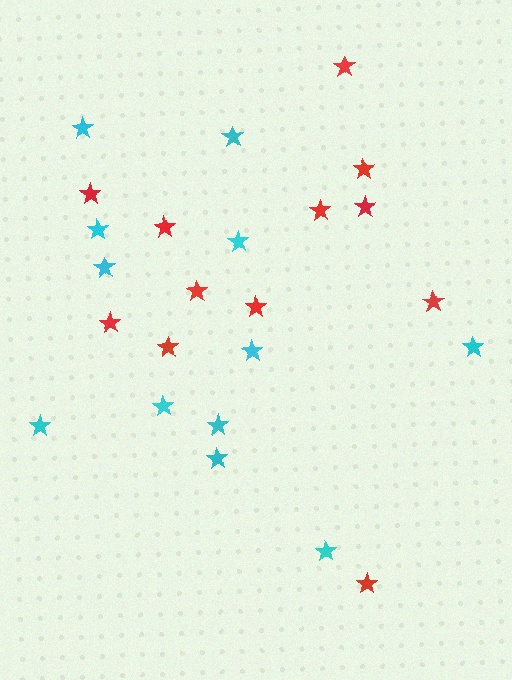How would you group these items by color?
There are 2 groups: one group of red stars (12) and one group of cyan stars (12).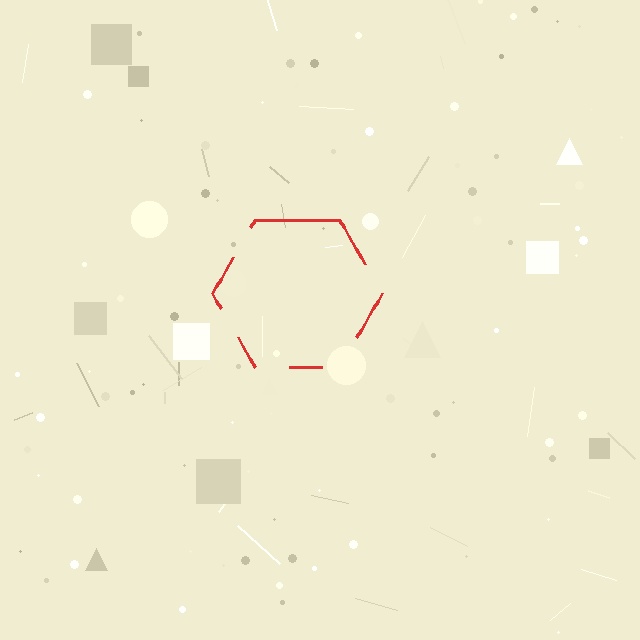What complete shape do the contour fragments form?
The contour fragments form a hexagon.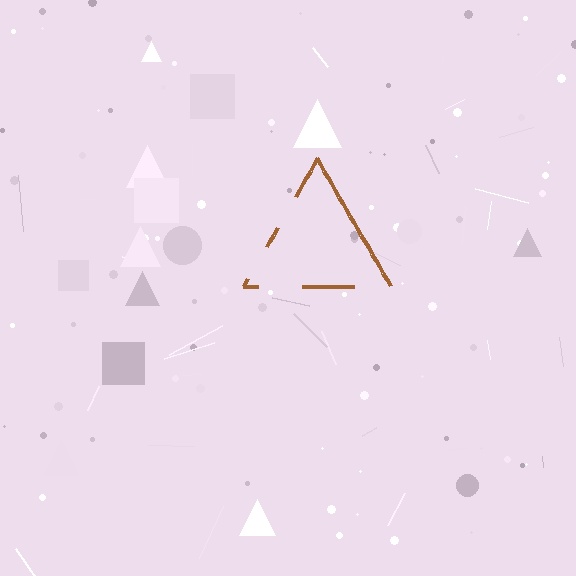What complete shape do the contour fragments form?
The contour fragments form a triangle.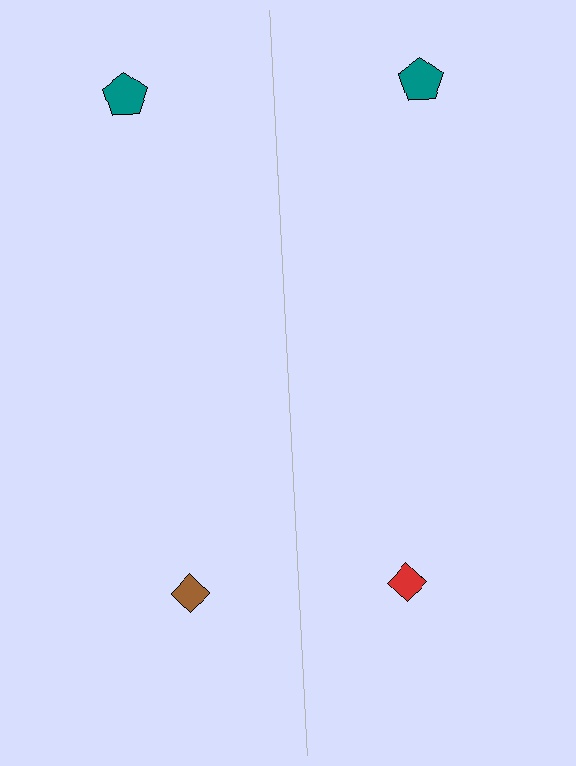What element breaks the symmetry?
The red diamond on the right side breaks the symmetry — its mirror counterpart is brown.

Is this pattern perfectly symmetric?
No, the pattern is not perfectly symmetric. The red diamond on the right side breaks the symmetry — its mirror counterpart is brown.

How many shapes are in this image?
There are 4 shapes in this image.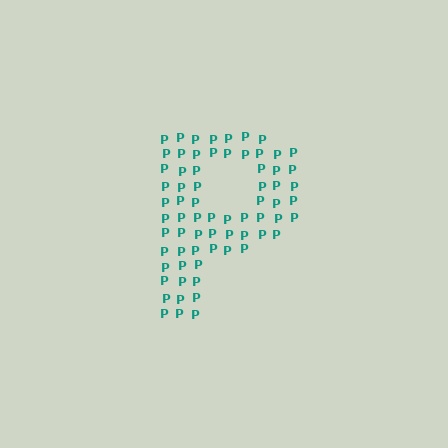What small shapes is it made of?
It is made of small letter P's.